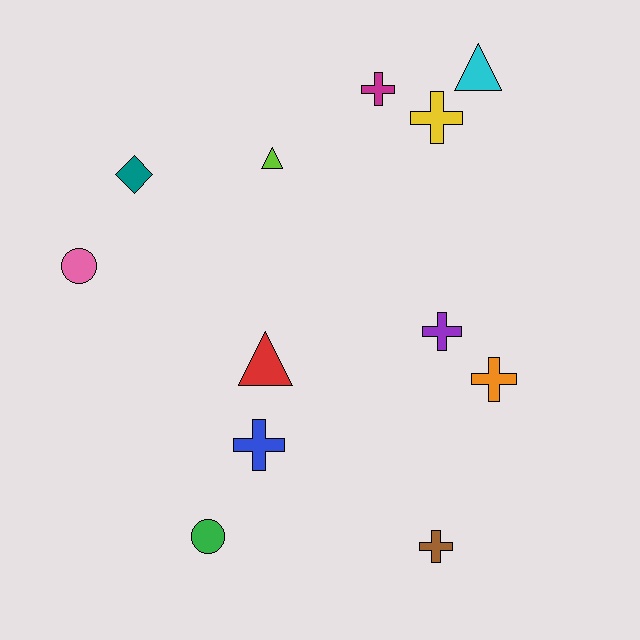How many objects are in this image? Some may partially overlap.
There are 12 objects.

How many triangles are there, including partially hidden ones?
There are 3 triangles.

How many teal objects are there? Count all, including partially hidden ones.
There is 1 teal object.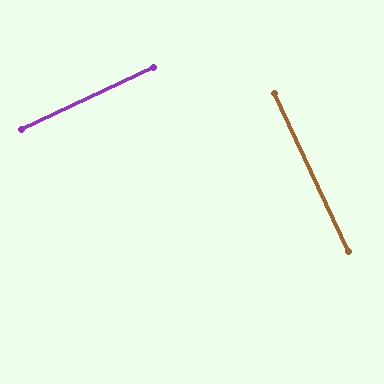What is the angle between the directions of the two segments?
Approximately 90 degrees.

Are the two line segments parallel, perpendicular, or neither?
Perpendicular — they meet at approximately 90°.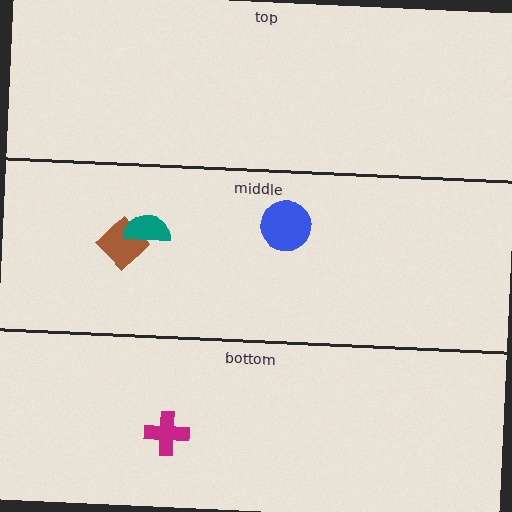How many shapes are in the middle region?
3.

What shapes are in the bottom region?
The magenta cross.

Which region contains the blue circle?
The middle region.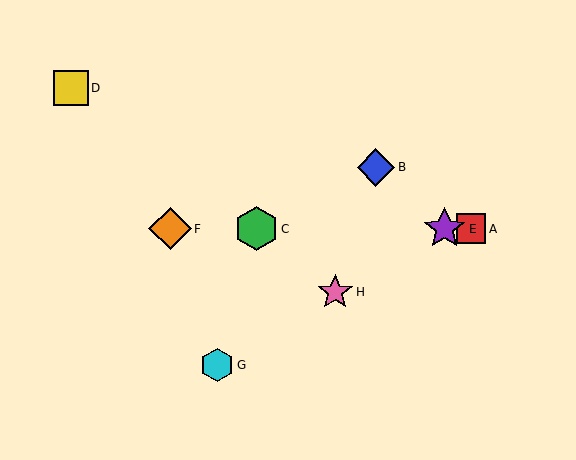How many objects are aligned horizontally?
4 objects (A, C, E, F) are aligned horizontally.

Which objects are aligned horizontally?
Objects A, C, E, F are aligned horizontally.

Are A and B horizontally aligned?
No, A is at y≈229 and B is at y≈167.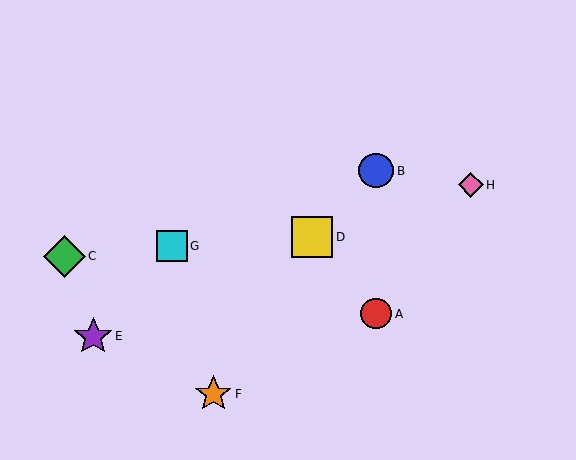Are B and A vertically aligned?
Yes, both are at x≈376.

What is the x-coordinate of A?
Object A is at x≈376.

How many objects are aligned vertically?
2 objects (A, B) are aligned vertically.